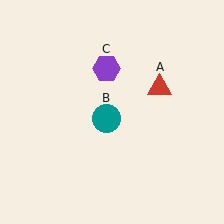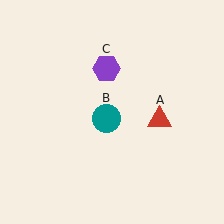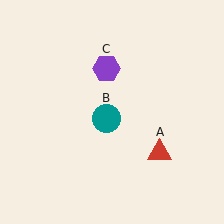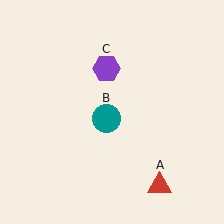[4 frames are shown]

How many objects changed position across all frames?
1 object changed position: red triangle (object A).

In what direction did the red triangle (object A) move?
The red triangle (object A) moved down.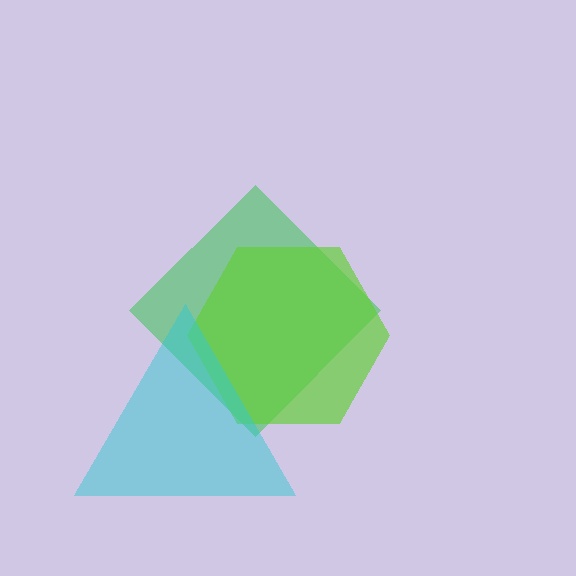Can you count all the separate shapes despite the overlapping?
Yes, there are 3 separate shapes.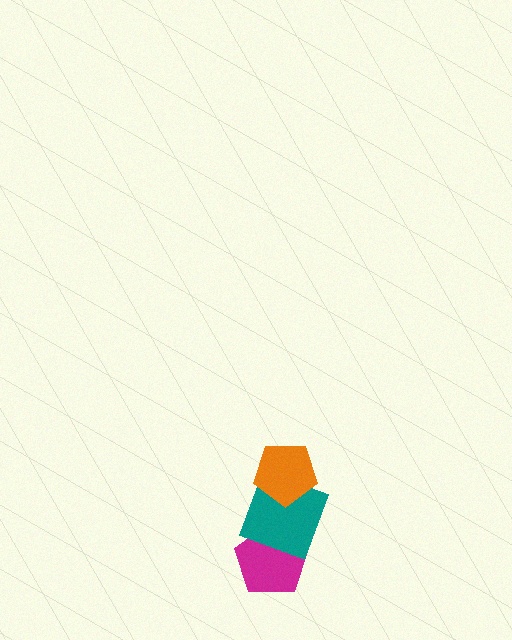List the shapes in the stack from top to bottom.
From top to bottom: the orange pentagon, the teal square, the magenta pentagon.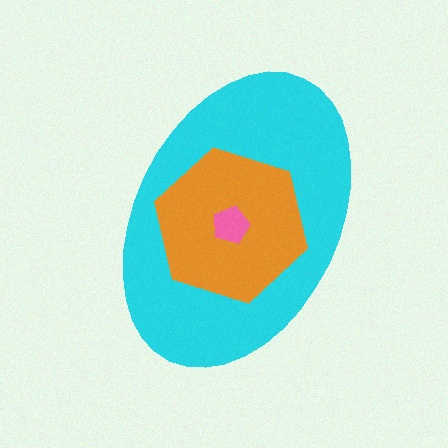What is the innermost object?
The pink pentagon.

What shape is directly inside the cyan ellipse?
The orange hexagon.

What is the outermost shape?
The cyan ellipse.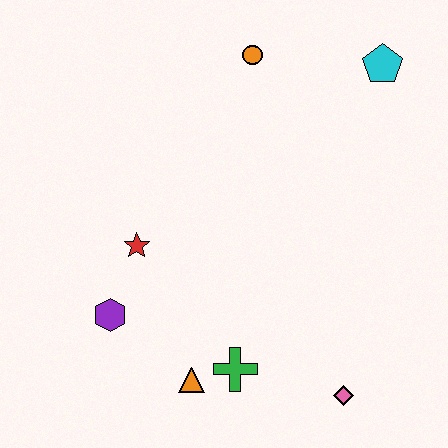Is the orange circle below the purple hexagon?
No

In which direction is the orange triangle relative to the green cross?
The orange triangle is to the left of the green cross.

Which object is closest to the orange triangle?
The green cross is closest to the orange triangle.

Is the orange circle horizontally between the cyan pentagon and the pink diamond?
No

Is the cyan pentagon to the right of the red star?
Yes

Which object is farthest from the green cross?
The cyan pentagon is farthest from the green cross.